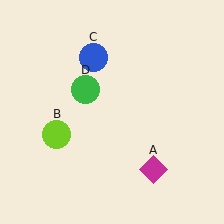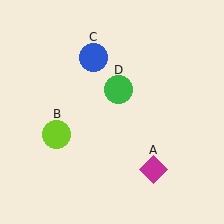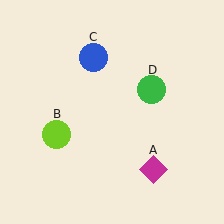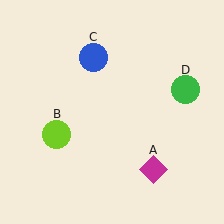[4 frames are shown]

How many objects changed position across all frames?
1 object changed position: green circle (object D).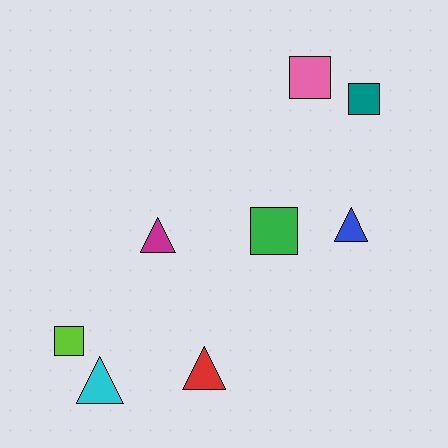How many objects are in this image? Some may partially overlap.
There are 8 objects.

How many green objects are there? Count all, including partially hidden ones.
There is 1 green object.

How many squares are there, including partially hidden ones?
There are 4 squares.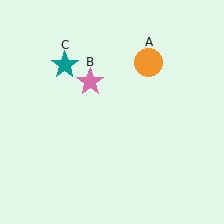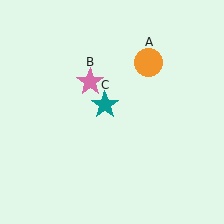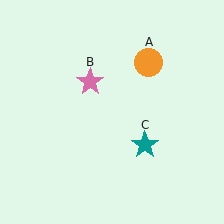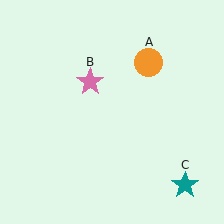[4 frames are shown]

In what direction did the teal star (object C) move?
The teal star (object C) moved down and to the right.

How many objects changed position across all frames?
1 object changed position: teal star (object C).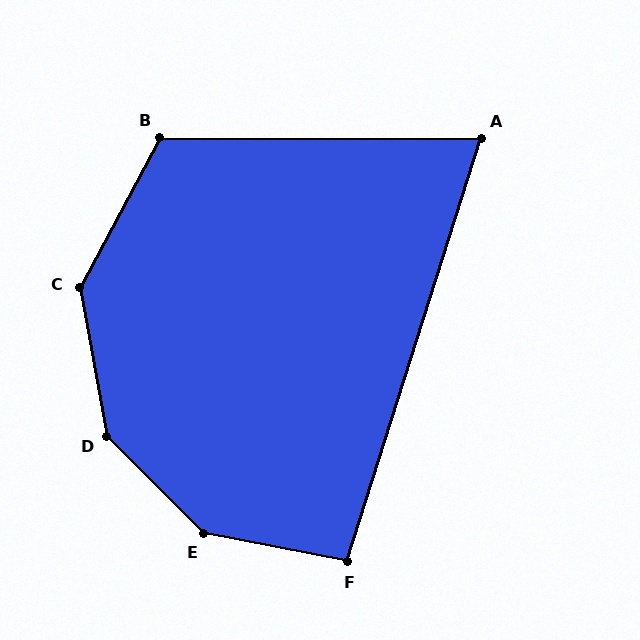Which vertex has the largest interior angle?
E, at approximately 146 degrees.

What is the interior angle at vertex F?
Approximately 97 degrees (obtuse).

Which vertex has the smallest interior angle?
A, at approximately 73 degrees.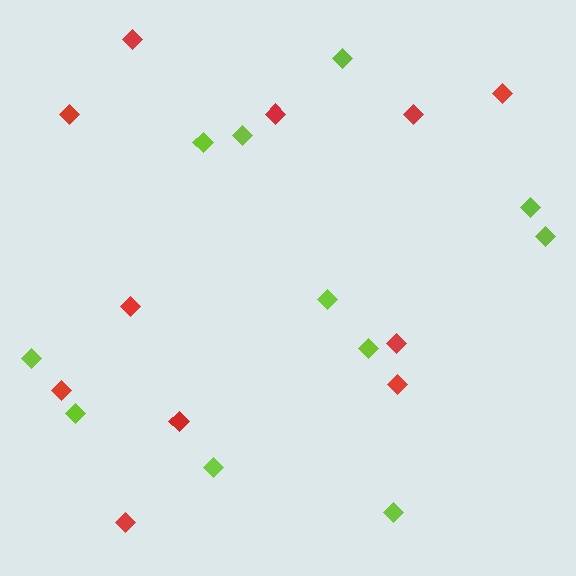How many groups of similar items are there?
There are 2 groups: one group of red diamonds (11) and one group of lime diamonds (11).